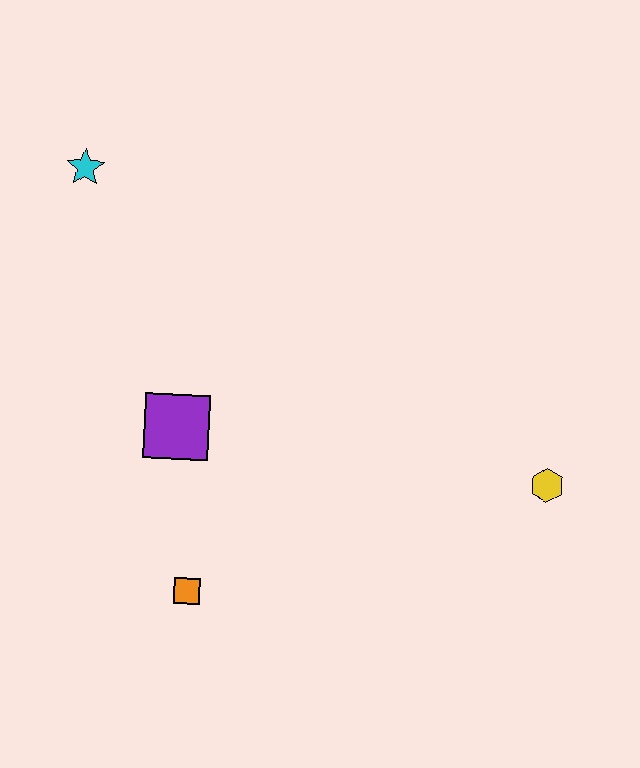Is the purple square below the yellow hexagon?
No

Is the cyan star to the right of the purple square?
No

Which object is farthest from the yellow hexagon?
The cyan star is farthest from the yellow hexagon.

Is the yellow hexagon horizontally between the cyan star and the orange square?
No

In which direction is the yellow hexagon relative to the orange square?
The yellow hexagon is to the right of the orange square.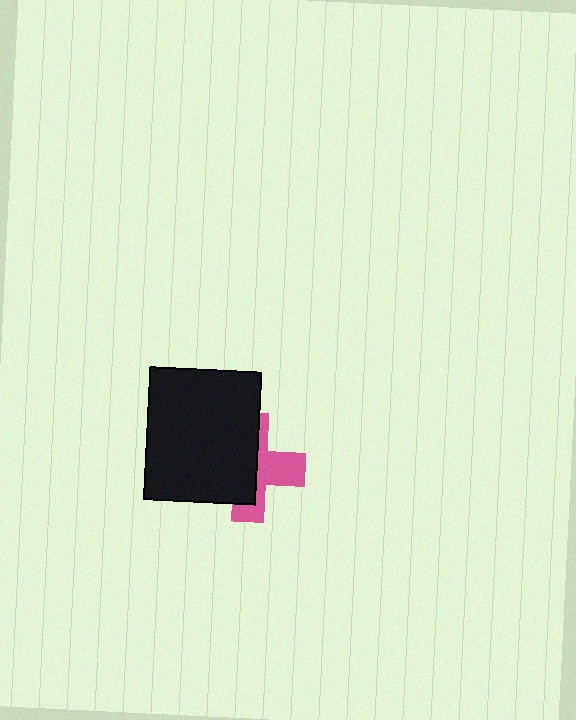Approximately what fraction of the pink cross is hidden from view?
Roughly 58% of the pink cross is hidden behind the black rectangle.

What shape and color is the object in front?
The object in front is a black rectangle.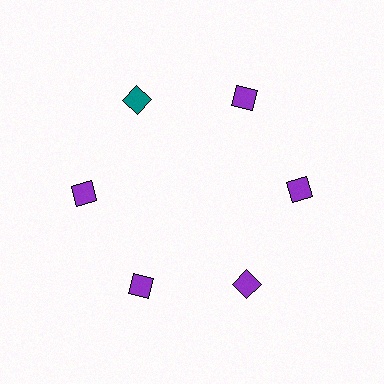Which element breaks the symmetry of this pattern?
The teal diamond at roughly the 11 o'clock position breaks the symmetry. All other shapes are purple diamonds.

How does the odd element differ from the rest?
It has a different color: teal instead of purple.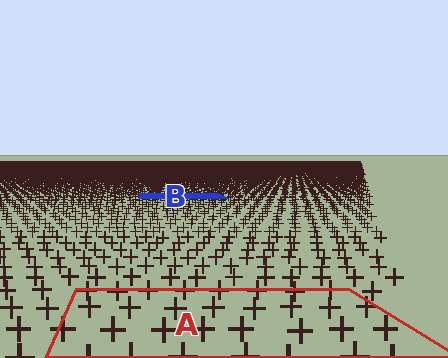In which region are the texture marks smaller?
The texture marks are smaller in region B, because it is farther away.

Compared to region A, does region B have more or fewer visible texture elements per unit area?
Region B has more texture elements per unit area — they are packed more densely because it is farther away.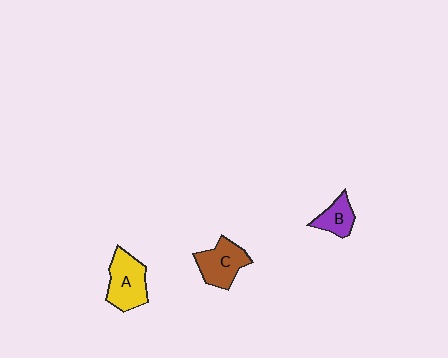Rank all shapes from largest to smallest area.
From largest to smallest: A (yellow), C (brown), B (purple).